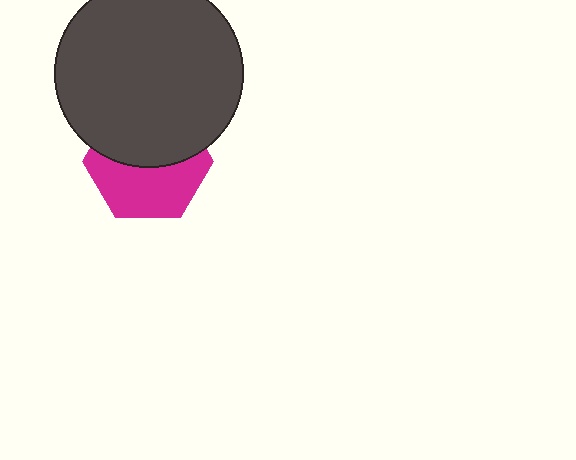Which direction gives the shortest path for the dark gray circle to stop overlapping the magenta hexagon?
Moving up gives the shortest separation.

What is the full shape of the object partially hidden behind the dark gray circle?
The partially hidden object is a magenta hexagon.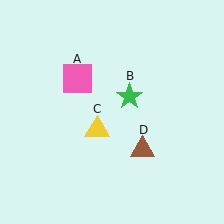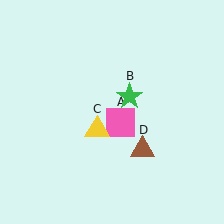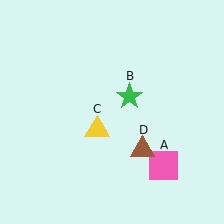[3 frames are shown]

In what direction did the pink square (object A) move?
The pink square (object A) moved down and to the right.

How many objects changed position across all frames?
1 object changed position: pink square (object A).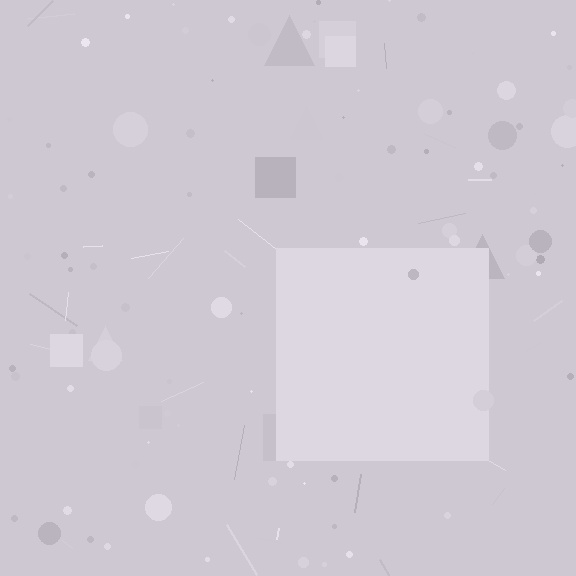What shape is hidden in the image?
A square is hidden in the image.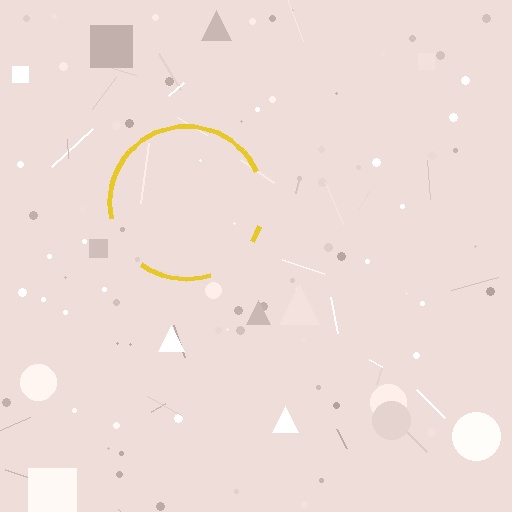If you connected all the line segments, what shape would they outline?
They would outline a circle.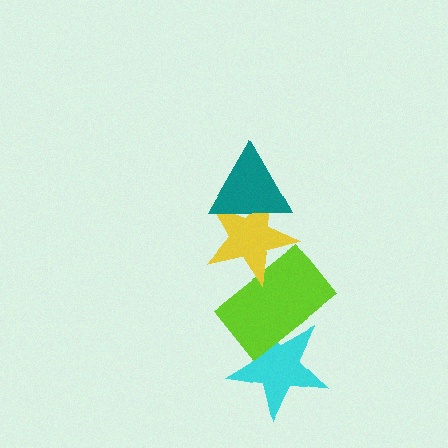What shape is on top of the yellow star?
The teal triangle is on top of the yellow star.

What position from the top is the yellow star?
The yellow star is 2nd from the top.